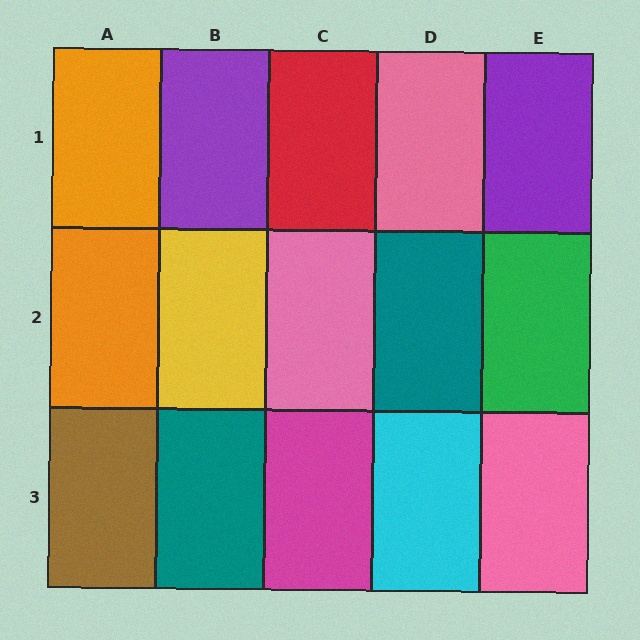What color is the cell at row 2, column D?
Teal.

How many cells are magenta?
1 cell is magenta.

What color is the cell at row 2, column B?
Yellow.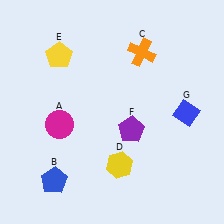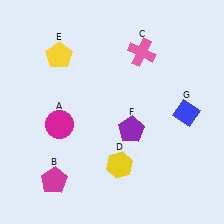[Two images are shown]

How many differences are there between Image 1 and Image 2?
There are 2 differences between the two images.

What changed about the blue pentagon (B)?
In Image 1, B is blue. In Image 2, it changed to magenta.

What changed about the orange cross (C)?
In Image 1, C is orange. In Image 2, it changed to pink.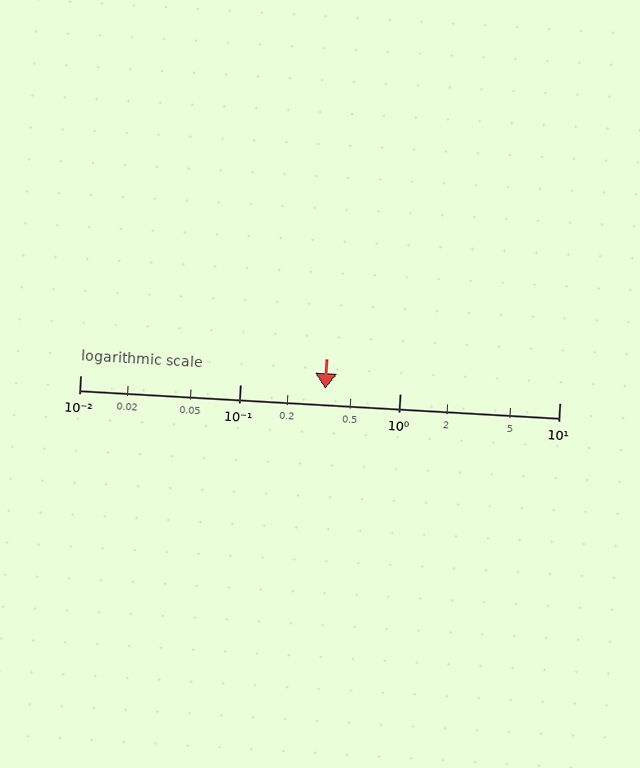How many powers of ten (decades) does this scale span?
The scale spans 3 decades, from 0.01 to 10.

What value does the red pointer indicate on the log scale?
The pointer indicates approximately 0.34.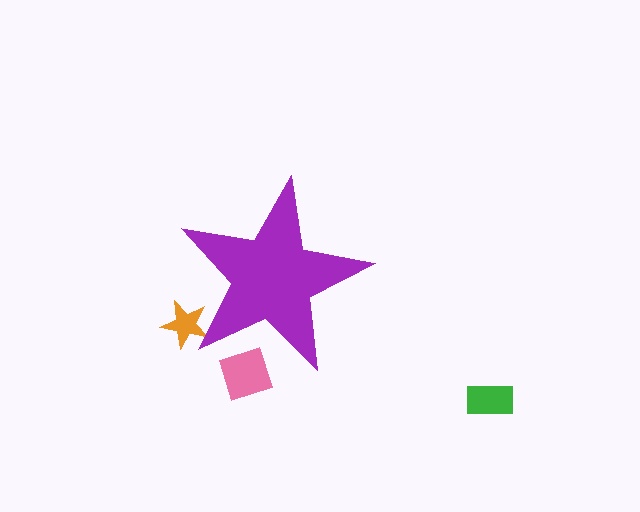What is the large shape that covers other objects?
A purple star.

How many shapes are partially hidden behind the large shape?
2 shapes are partially hidden.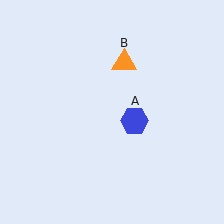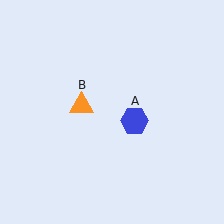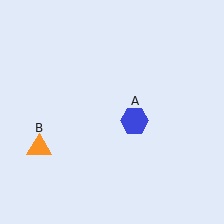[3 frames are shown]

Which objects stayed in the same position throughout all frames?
Blue hexagon (object A) remained stationary.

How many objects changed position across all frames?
1 object changed position: orange triangle (object B).